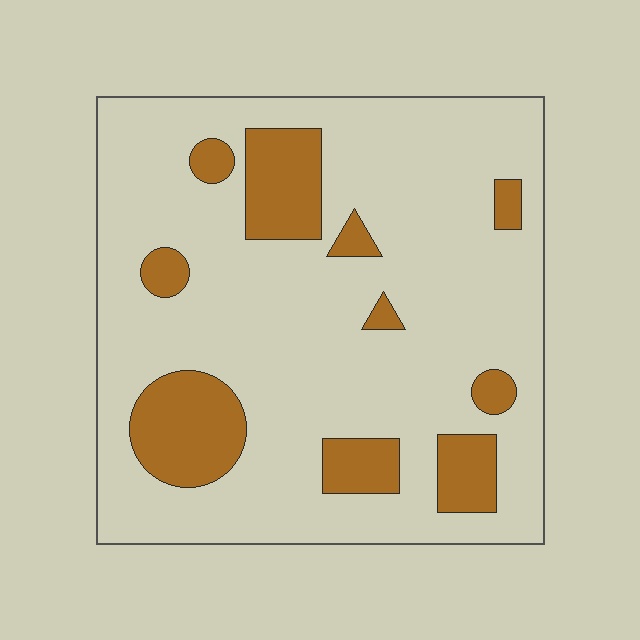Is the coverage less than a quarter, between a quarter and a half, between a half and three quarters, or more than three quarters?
Less than a quarter.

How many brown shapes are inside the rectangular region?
10.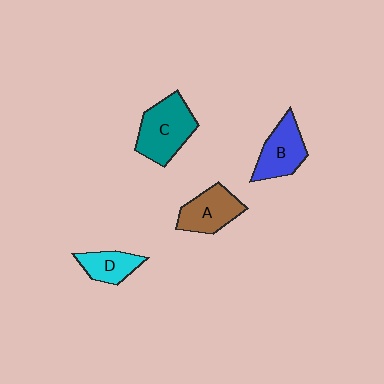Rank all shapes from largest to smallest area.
From largest to smallest: C (teal), B (blue), A (brown), D (cyan).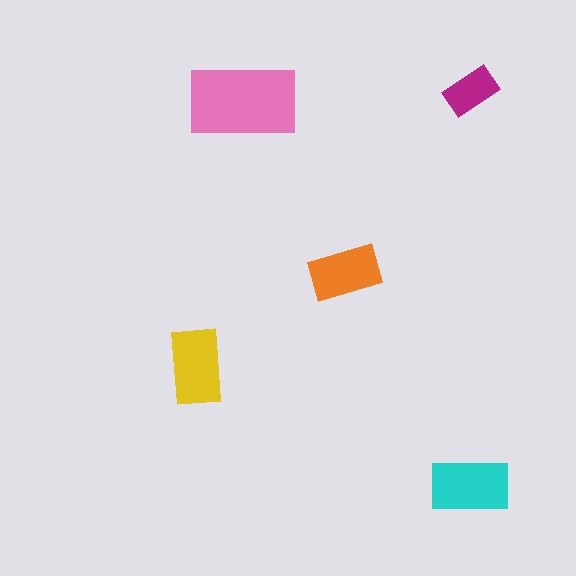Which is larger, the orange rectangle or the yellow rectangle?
The yellow one.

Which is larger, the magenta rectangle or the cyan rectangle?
The cyan one.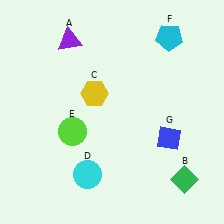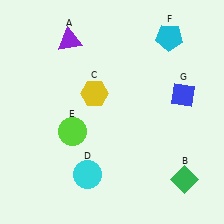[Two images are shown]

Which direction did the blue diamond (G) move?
The blue diamond (G) moved up.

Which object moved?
The blue diamond (G) moved up.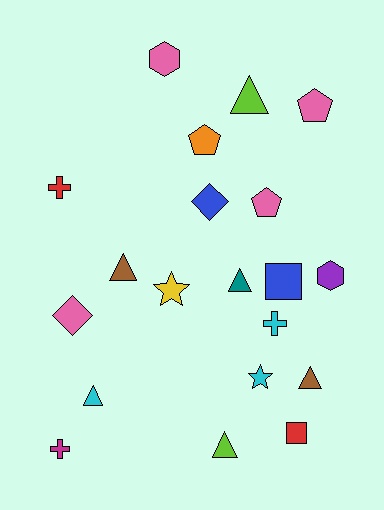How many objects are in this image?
There are 20 objects.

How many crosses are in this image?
There are 3 crosses.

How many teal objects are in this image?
There is 1 teal object.